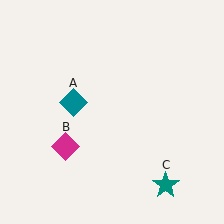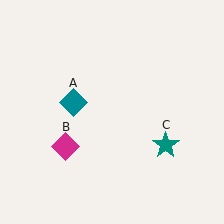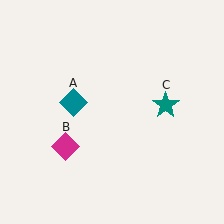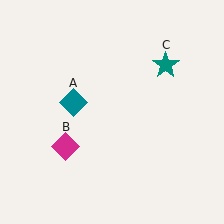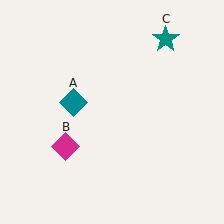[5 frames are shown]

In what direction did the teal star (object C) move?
The teal star (object C) moved up.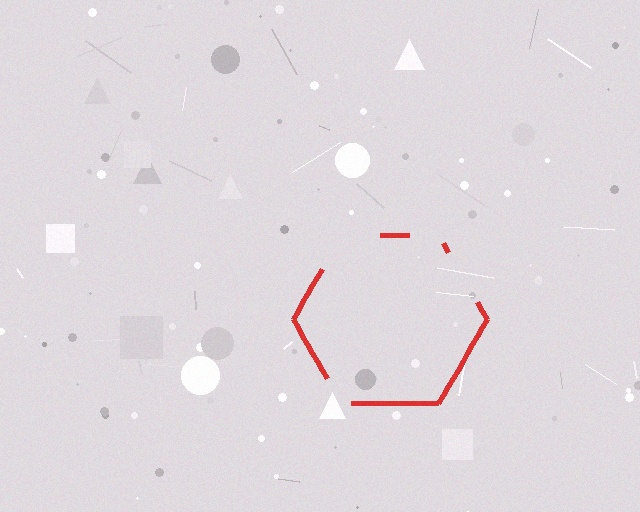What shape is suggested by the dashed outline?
The dashed outline suggests a hexagon.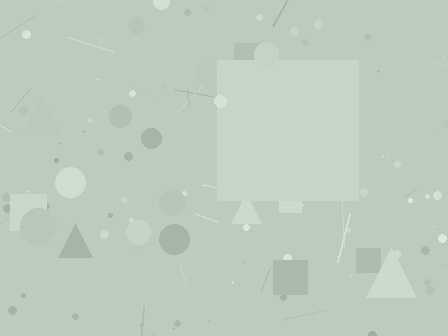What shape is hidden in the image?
A square is hidden in the image.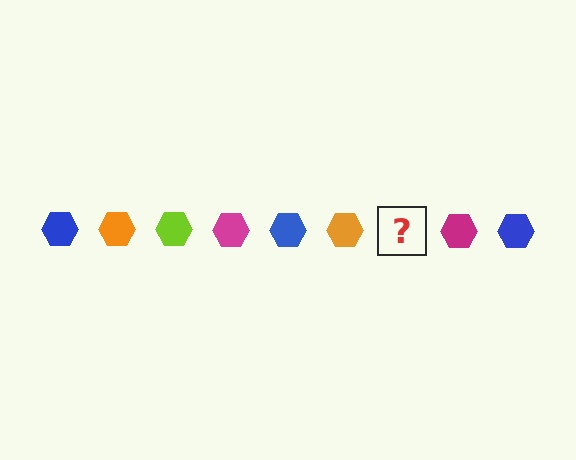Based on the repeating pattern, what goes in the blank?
The blank should be a lime hexagon.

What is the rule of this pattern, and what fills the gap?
The rule is that the pattern cycles through blue, orange, lime, magenta hexagons. The gap should be filled with a lime hexagon.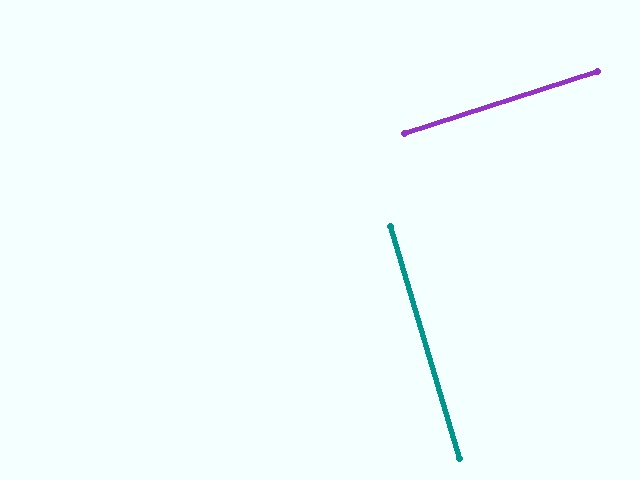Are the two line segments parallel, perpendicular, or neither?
Perpendicular — they meet at approximately 89°.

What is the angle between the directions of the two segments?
Approximately 89 degrees.